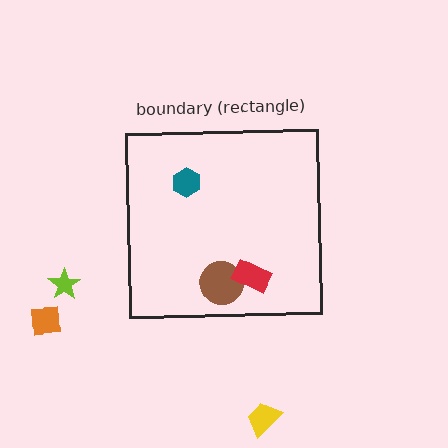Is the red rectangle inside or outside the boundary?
Inside.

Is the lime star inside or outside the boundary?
Outside.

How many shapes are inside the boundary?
3 inside, 3 outside.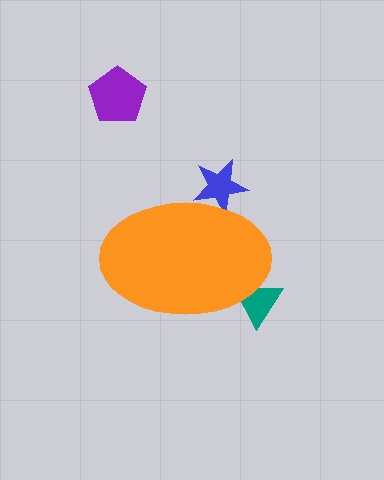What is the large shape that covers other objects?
An orange ellipse.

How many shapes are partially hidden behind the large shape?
2 shapes are partially hidden.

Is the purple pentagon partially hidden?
No, the purple pentagon is fully visible.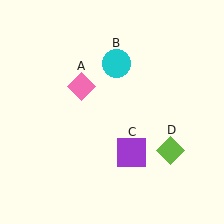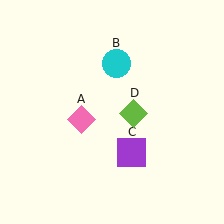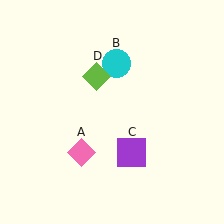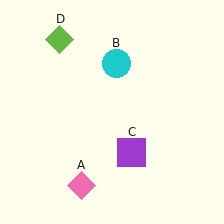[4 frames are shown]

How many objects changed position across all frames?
2 objects changed position: pink diamond (object A), lime diamond (object D).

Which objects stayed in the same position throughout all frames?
Cyan circle (object B) and purple square (object C) remained stationary.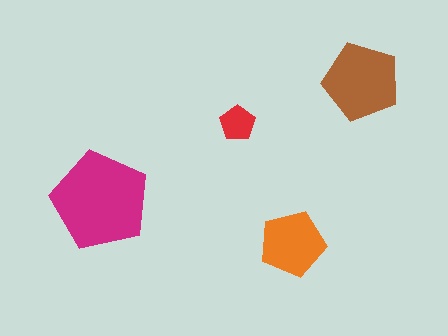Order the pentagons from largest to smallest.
the magenta one, the brown one, the orange one, the red one.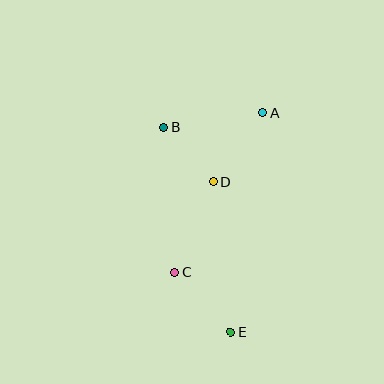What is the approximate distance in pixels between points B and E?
The distance between B and E is approximately 216 pixels.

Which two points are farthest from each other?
Points A and E are farthest from each other.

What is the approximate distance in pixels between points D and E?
The distance between D and E is approximately 151 pixels.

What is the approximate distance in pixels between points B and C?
The distance between B and C is approximately 146 pixels.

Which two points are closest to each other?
Points B and D are closest to each other.